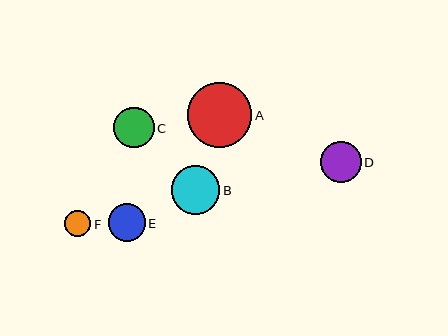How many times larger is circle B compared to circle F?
Circle B is approximately 1.9 times the size of circle F.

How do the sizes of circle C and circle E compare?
Circle C and circle E are approximately the same size.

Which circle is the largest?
Circle A is the largest with a size of approximately 64 pixels.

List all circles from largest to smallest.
From largest to smallest: A, B, D, C, E, F.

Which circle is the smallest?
Circle F is the smallest with a size of approximately 26 pixels.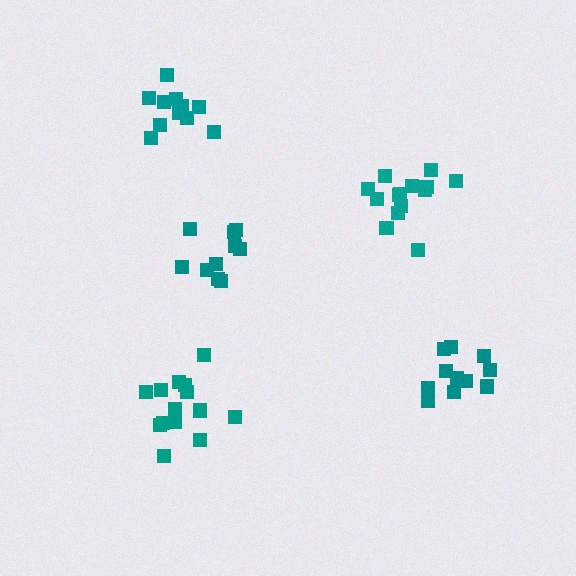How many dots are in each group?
Group 1: 10 dots, Group 2: 11 dots, Group 3: 14 dots, Group 4: 11 dots, Group 5: 15 dots (61 total).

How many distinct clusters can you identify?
There are 5 distinct clusters.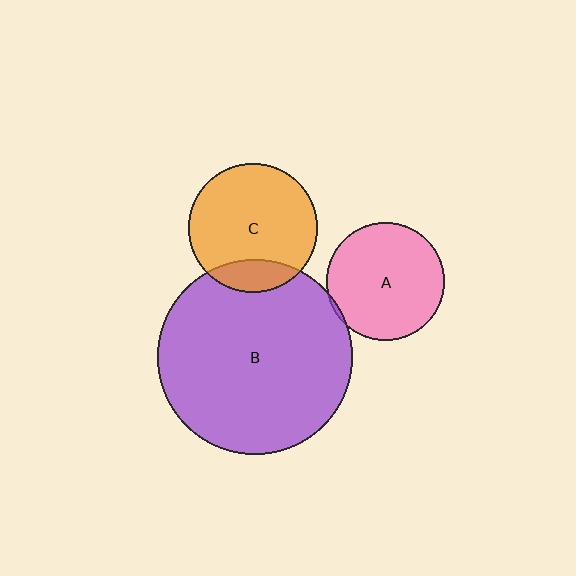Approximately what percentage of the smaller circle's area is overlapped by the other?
Approximately 5%.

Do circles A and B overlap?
Yes.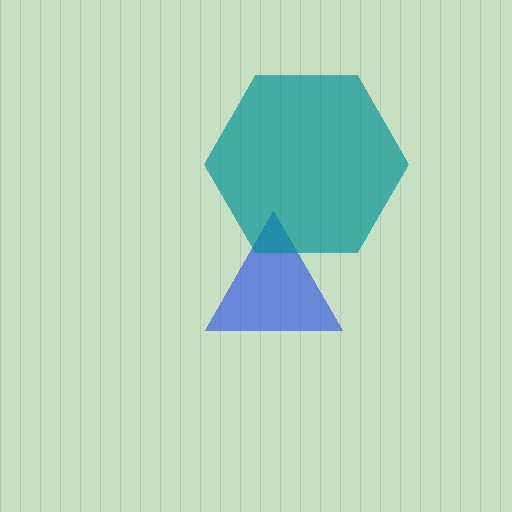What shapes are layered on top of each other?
The layered shapes are: a blue triangle, a teal hexagon.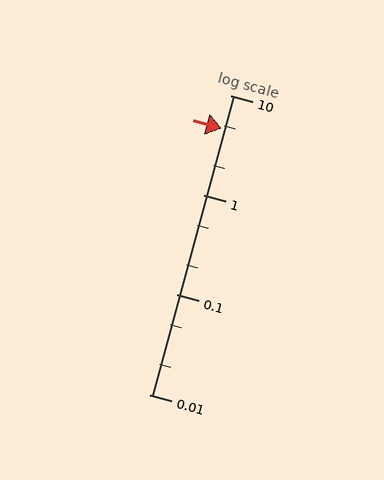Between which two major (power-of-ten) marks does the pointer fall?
The pointer is between 1 and 10.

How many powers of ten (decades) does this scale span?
The scale spans 3 decades, from 0.01 to 10.